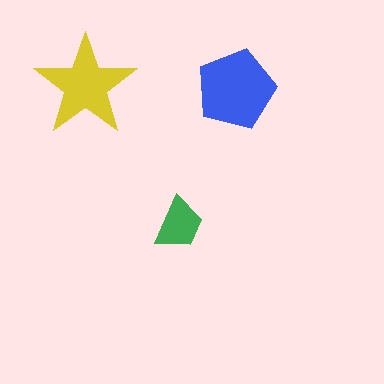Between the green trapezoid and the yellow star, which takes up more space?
The yellow star.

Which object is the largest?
The blue pentagon.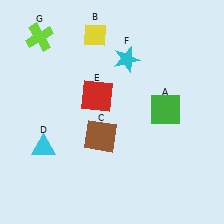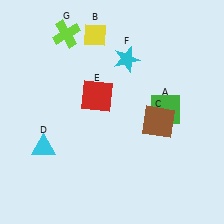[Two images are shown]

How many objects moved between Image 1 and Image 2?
2 objects moved between the two images.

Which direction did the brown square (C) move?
The brown square (C) moved right.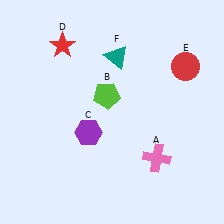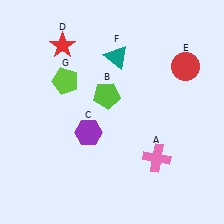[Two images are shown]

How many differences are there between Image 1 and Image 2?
There is 1 difference between the two images.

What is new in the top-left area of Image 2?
A lime pentagon (G) was added in the top-left area of Image 2.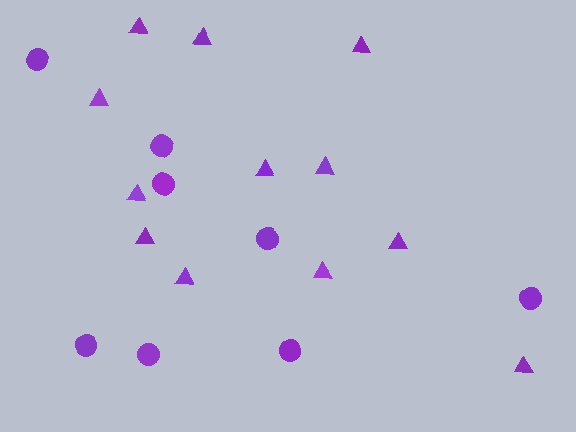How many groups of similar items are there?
There are 2 groups: one group of triangles (12) and one group of circles (8).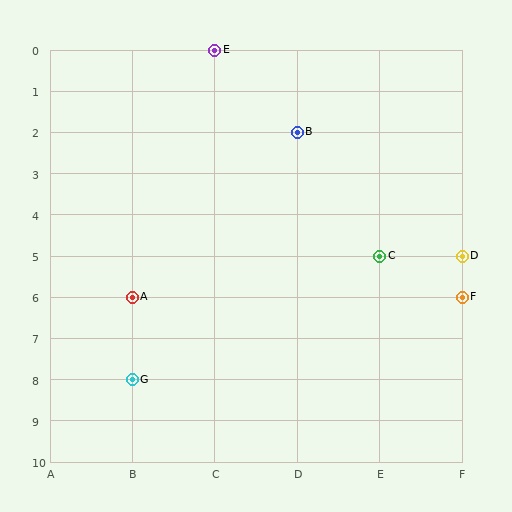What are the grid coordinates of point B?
Point B is at grid coordinates (D, 2).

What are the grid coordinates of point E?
Point E is at grid coordinates (C, 0).